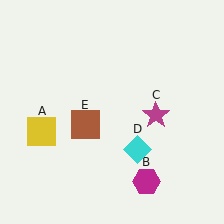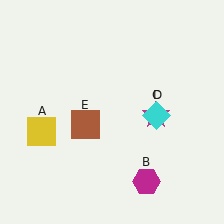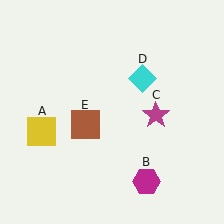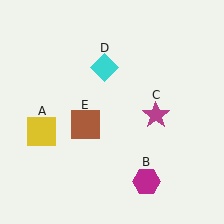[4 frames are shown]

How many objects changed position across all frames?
1 object changed position: cyan diamond (object D).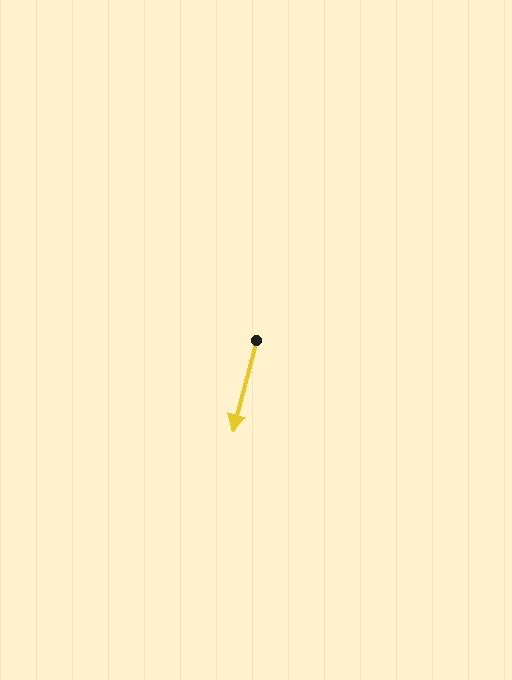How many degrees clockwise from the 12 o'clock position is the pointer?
Approximately 194 degrees.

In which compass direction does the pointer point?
South.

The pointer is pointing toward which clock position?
Roughly 6 o'clock.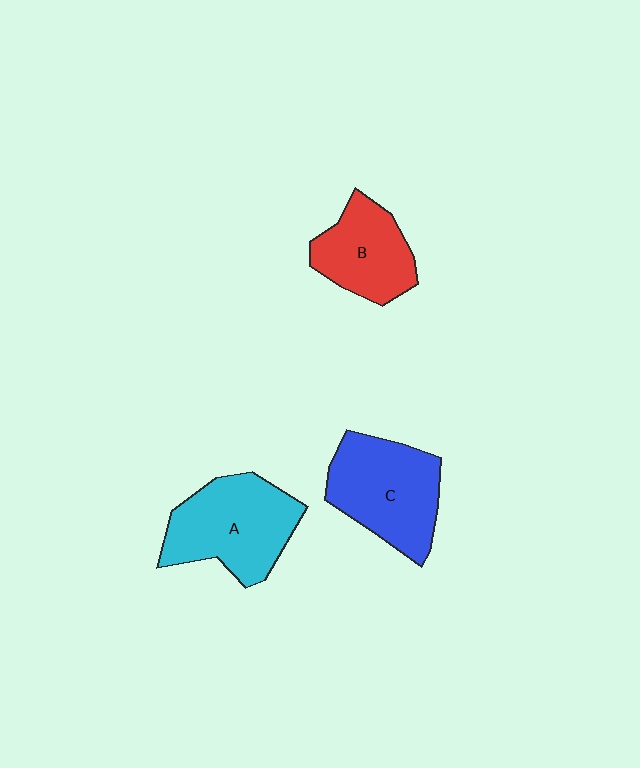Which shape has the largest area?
Shape A (cyan).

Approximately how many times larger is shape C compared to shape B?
Approximately 1.3 times.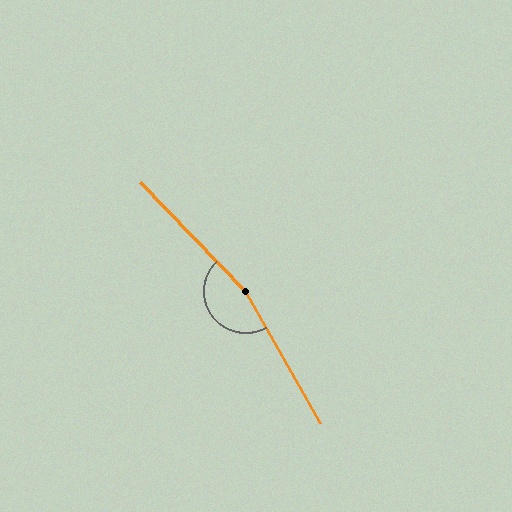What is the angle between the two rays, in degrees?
Approximately 165 degrees.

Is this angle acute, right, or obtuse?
It is obtuse.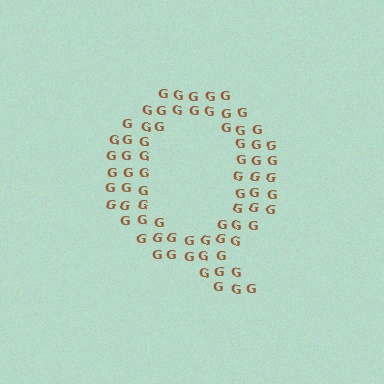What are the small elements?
The small elements are letter G's.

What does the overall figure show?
The overall figure shows the letter Q.